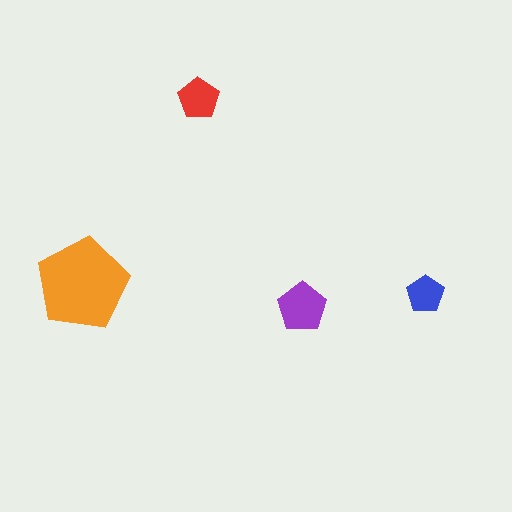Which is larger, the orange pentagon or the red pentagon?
The orange one.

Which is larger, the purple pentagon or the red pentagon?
The purple one.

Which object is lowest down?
The purple pentagon is bottommost.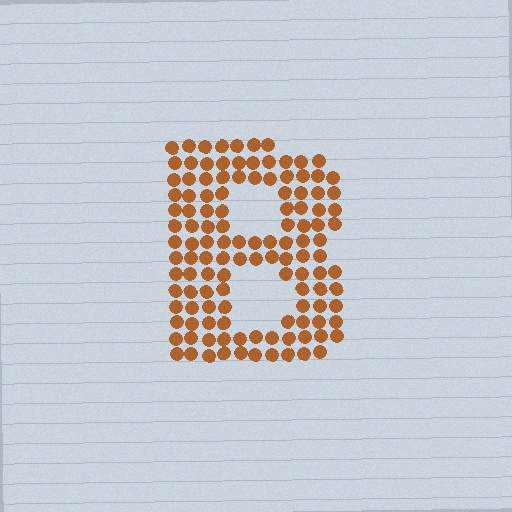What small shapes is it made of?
It is made of small circles.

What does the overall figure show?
The overall figure shows the letter B.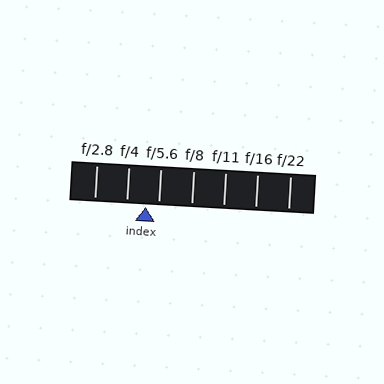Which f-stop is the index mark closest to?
The index mark is closest to f/5.6.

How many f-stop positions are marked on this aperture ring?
There are 7 f-stop positions marked.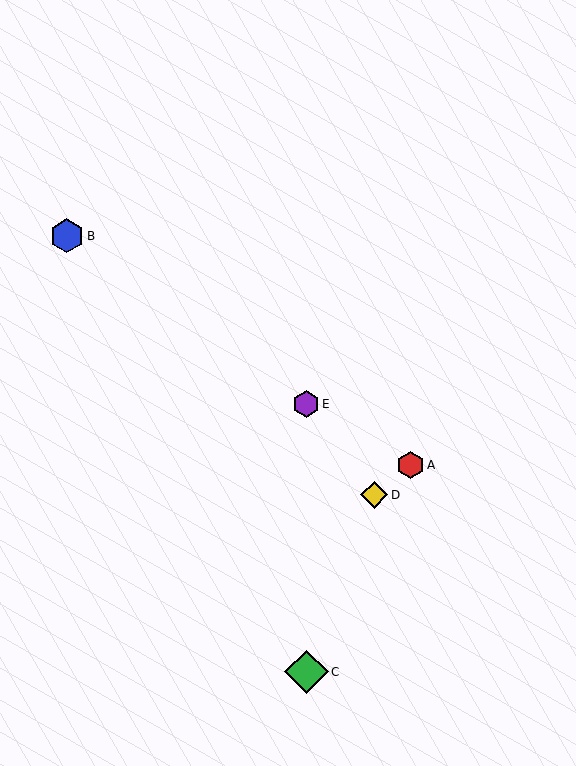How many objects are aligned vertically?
2 objects (C, E) are aligned vertically.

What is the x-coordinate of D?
Object D is at x≈374.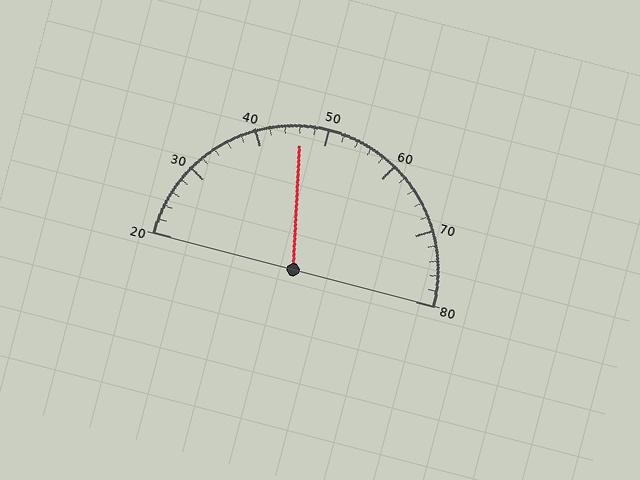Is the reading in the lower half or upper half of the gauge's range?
The reading is in the lower half of the range (20 to 80).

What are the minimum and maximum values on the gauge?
The gauge ranges from 20 to 80.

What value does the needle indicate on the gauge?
The needle indicates approximately 46.